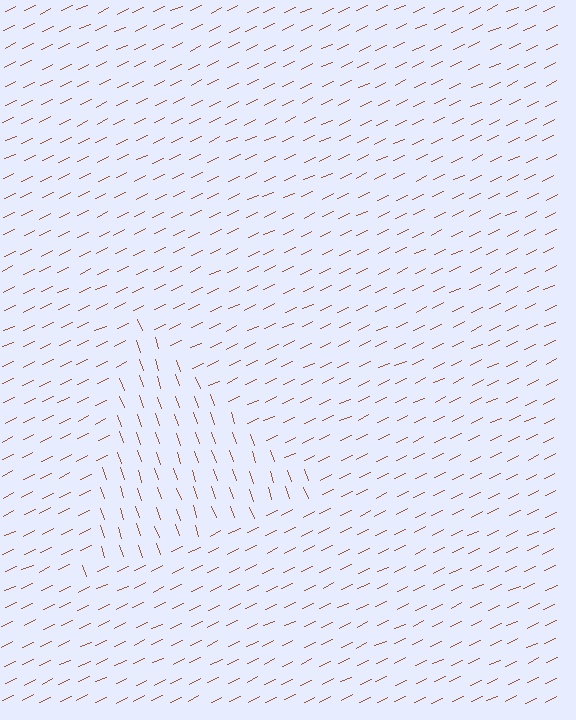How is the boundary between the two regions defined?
The boundary is defined purely by a change in line orientation (approximately 84 degrees difference). All lines are the same color and thickness.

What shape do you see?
I see a triangle.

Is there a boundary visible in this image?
Yes, there is a texture boundary formed by a change in line orientation.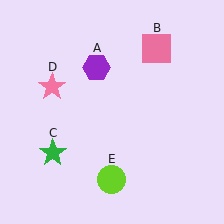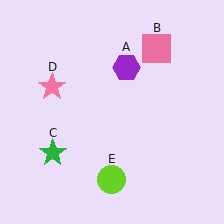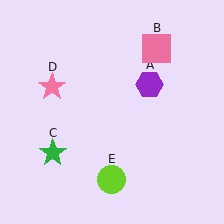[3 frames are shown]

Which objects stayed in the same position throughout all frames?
Pink square (object B) and green star (object C) and pink star (object D) and lime circle (object E) remained stationary.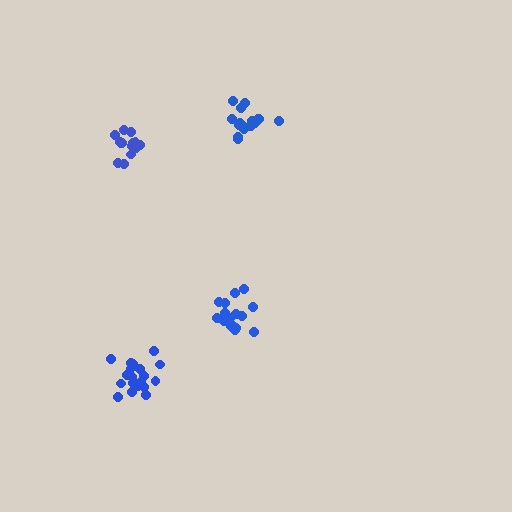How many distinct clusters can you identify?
There are 4 distinct clusters.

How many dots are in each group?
Group 1: 18 dots, Group 2: 21 dots, Group 3: 16 dots, Group 4: 15 dots (70 total).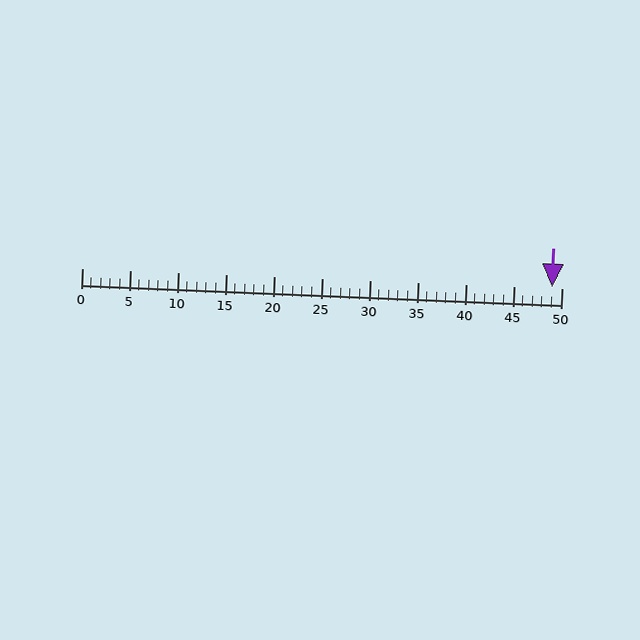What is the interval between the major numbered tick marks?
The major tick marks are spaced 5 units apart.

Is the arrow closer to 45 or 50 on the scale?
The arrow is closer to 50.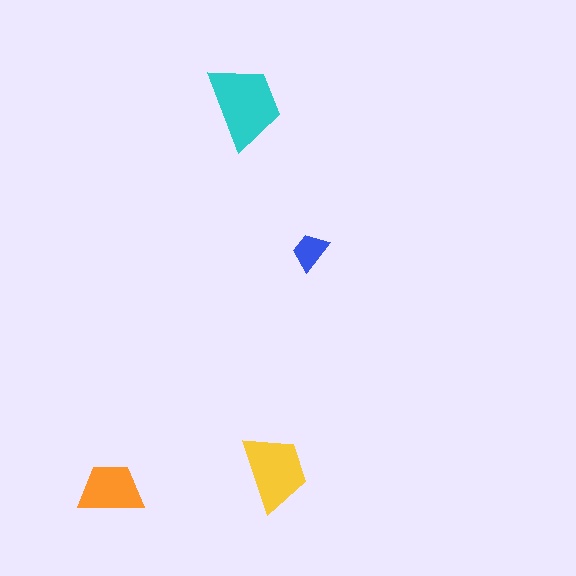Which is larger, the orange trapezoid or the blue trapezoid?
The orange one.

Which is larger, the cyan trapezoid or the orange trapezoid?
The cyan one.